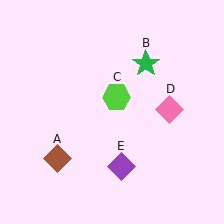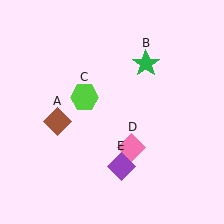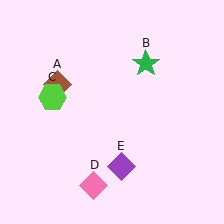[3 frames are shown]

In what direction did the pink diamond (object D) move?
The pink diamond (object D) moved down and to the left.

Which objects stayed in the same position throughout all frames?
Green star (object B) and purple diamond (object E) remained stationary.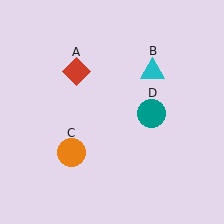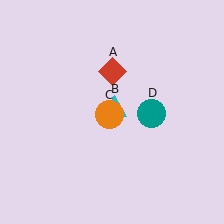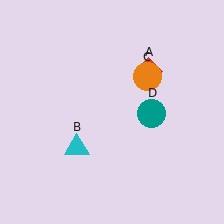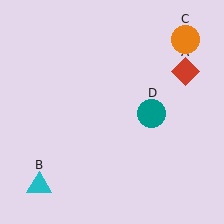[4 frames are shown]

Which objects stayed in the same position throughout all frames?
Teal circle (object D) remained stationary.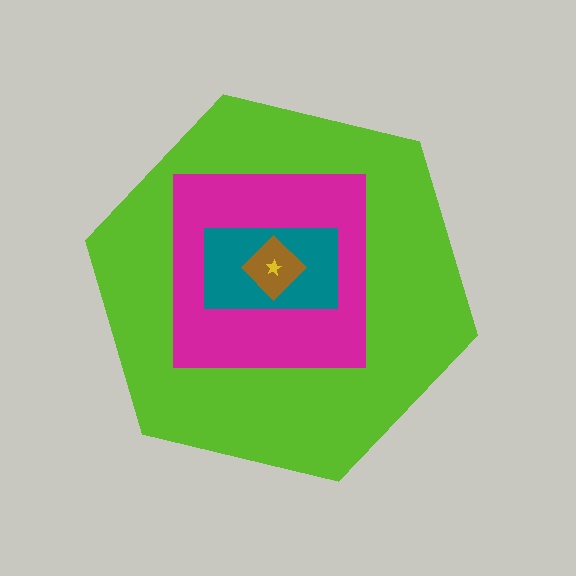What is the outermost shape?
The lime hexagon.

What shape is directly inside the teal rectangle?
The brown diamond.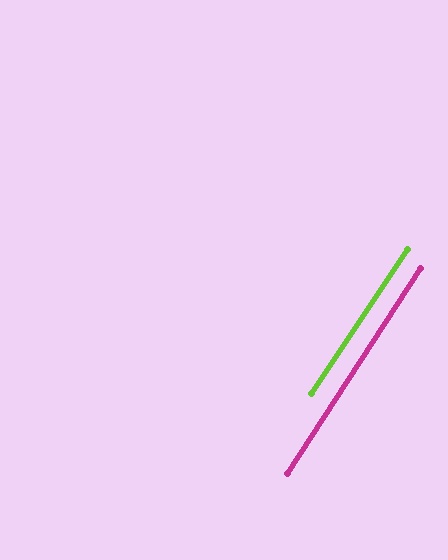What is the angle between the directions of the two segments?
Approximately 1 degree.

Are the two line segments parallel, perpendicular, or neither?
Parallel — their directions differ by only 0.7°.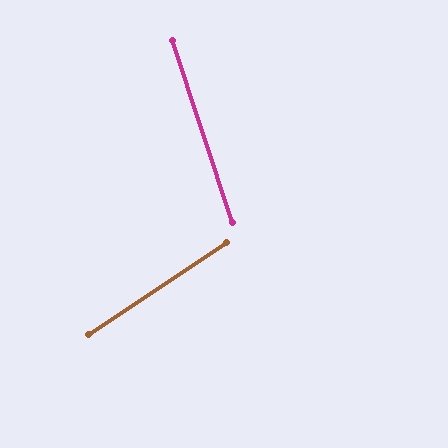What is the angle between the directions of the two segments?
Approximately 74 degrees.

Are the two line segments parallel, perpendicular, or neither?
Neither parallel nor perpendicular — they differ by about 74°.